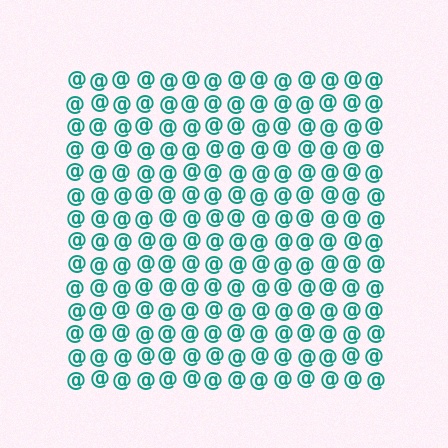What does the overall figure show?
The overall figure shows a square.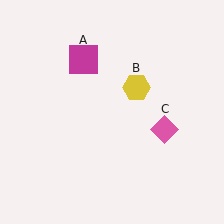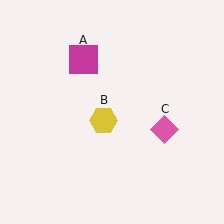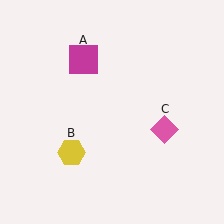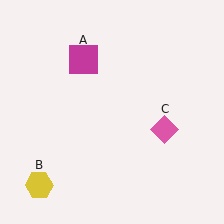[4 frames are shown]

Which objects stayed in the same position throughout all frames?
Magenta square (object A) and pink diamond (object C) remained stationary.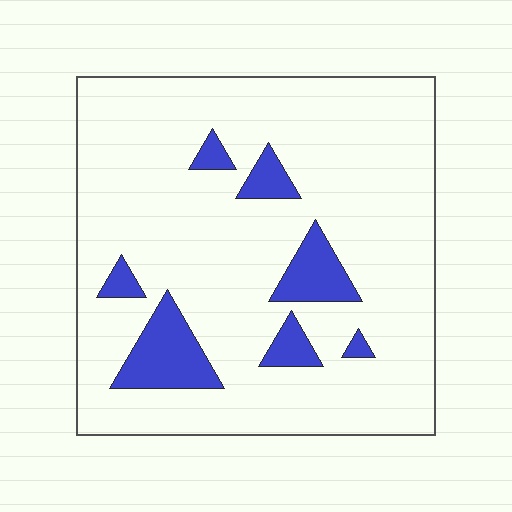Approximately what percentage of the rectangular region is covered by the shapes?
Approximately 15%.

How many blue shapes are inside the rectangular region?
7.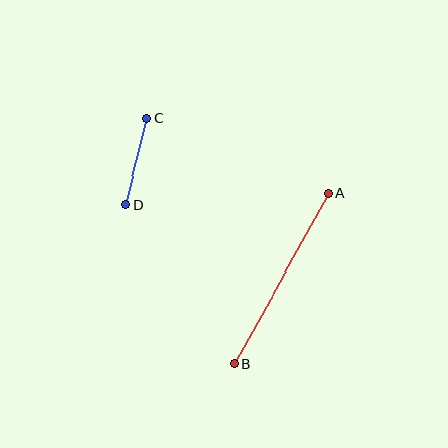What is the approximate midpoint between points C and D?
The midpoint is at approximately (136, 161) pixels.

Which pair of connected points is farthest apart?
Points A and B are farthest apart.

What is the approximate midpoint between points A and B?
The midpoint is at approximately (281, 278) pixels.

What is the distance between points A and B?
The distance is approximately 194 pixels.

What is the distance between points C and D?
The distance is approximately 90 pixels.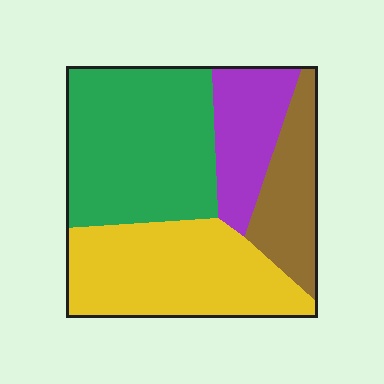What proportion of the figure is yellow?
Yellow takes up about one third (1/3) of the figure.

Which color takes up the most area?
Green, at roughly 35%.